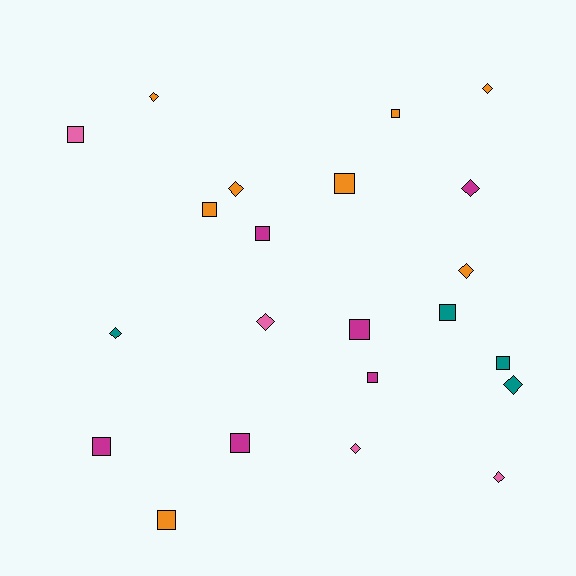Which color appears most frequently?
Orange, with 8 objects.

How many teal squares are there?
There are 2 teal squares.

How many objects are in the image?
There are 22 objects.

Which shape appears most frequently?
Square, with 12 objects.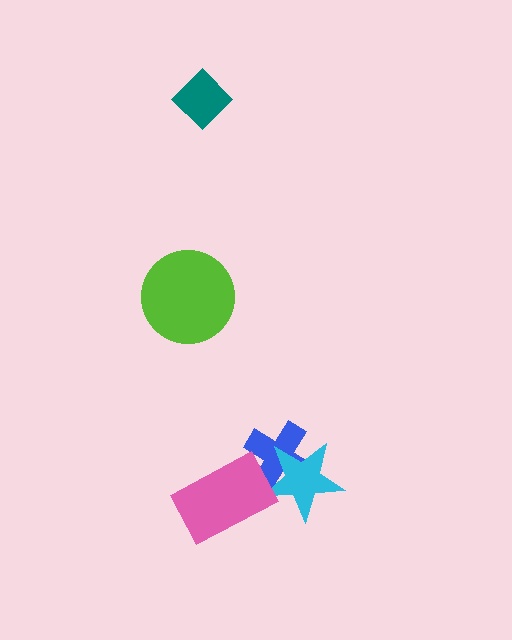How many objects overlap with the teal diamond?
0 objects overlap with the teal diamond.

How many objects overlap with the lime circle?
0 objects overlap with the lime circle.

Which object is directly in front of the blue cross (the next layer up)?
The cyan star is directly in front of the blue cross.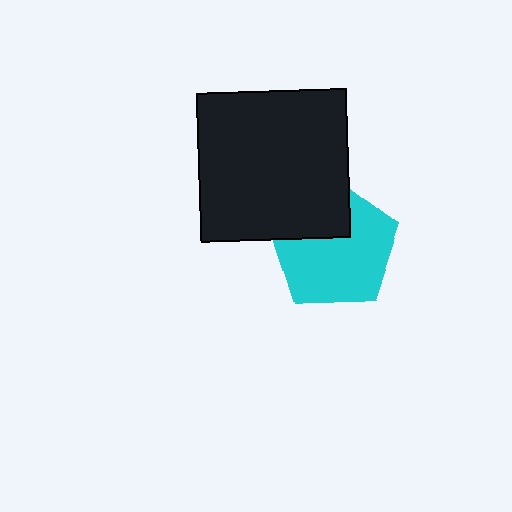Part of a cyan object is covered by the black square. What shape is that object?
It is a pentagon.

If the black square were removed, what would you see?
You would see the complete cyan pentagon.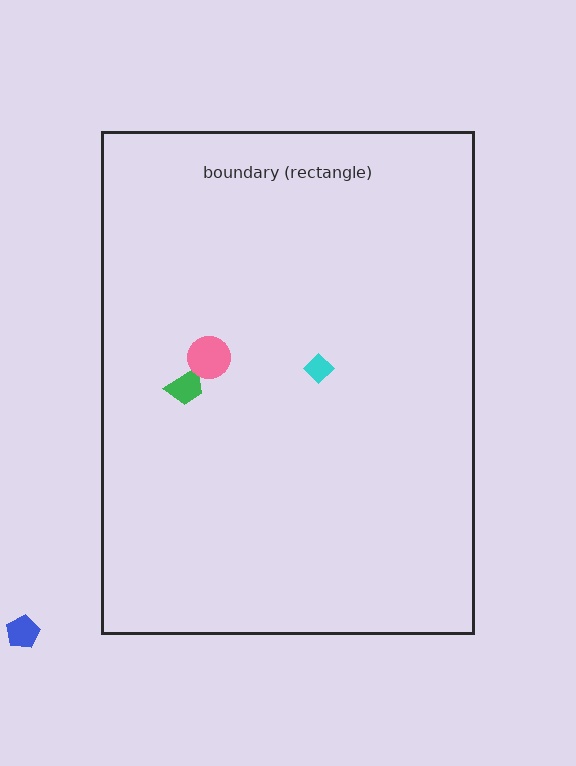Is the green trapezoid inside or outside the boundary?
Inside.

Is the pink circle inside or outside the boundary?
Inside.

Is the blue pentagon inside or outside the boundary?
Outside.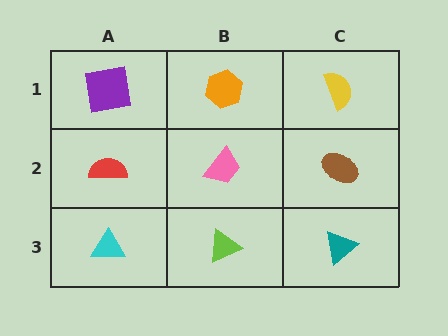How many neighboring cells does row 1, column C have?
2.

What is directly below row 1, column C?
A brown ellipse.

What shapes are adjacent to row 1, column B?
A pink trapezoid (row 2, column B), a purple square (row 1, column A), a yellow semicircle (row 1, column C).